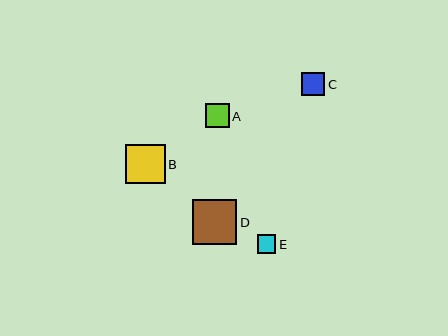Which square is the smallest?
Square E is the smallest with a size of approximately 19 pixels.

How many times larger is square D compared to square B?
Square D is approximately 1.1 times the size of square B.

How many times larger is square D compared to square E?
Square D is approximately 2.4 times the size of square E.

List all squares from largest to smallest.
From largest to smallest: D, B, A, C, E.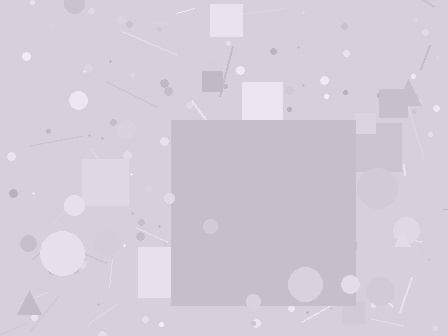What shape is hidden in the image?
A square is hidden in the image.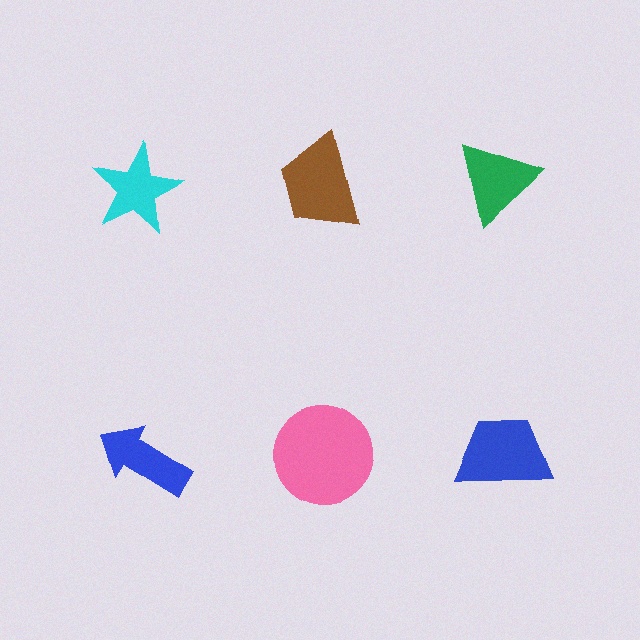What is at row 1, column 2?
A brown trapezoid.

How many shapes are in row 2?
3 shapes.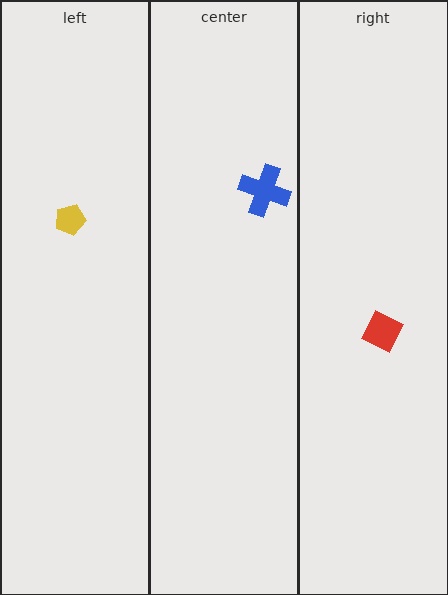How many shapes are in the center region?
1.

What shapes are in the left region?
The yellow pentagon.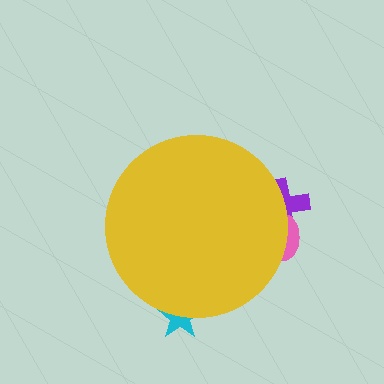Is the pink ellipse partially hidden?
Yes, the pink ellipse is partially hidden behind the yellow circle.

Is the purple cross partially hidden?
Yes, the purple cross is partially hidden behind the yellow circle.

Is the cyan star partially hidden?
Yes, the cyan star is partially hidden behind the yellow circle.